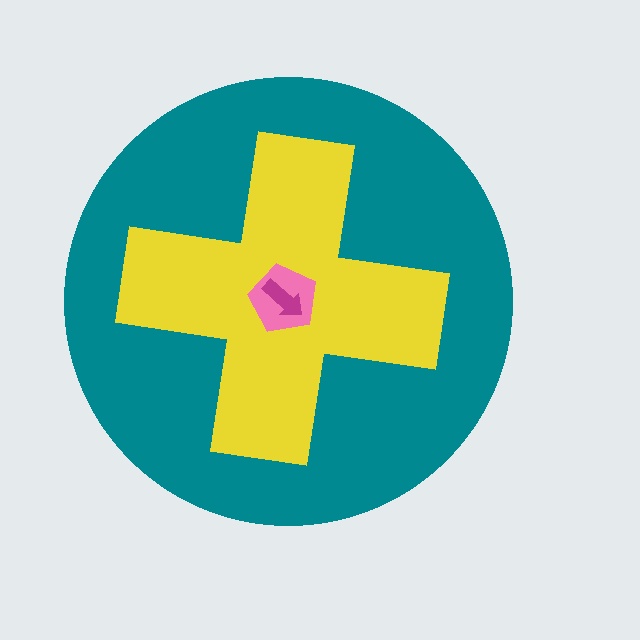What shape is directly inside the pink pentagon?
The magenta arrow.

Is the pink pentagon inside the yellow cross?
Yes.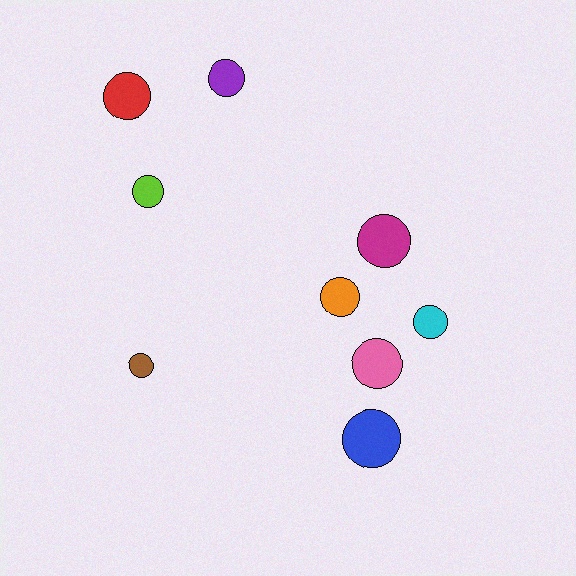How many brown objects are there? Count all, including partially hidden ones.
There is 1 brown object.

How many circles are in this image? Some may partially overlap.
There are 9 circles.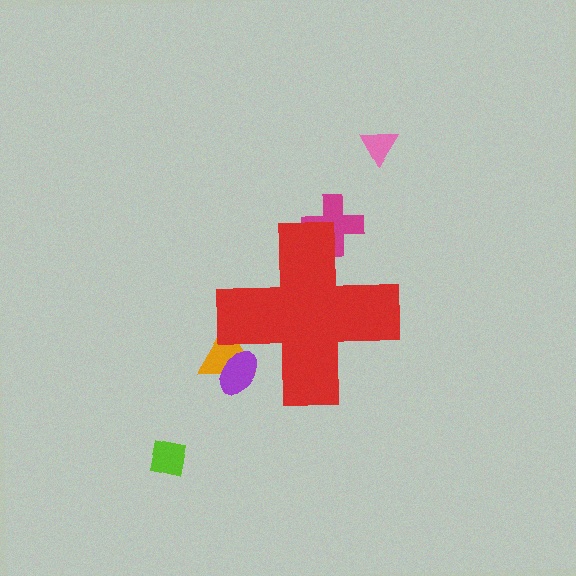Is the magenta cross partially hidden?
Yes, the magenta cross is partially hidden behind the red cross.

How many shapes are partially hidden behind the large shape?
3 shapes are partially hidden.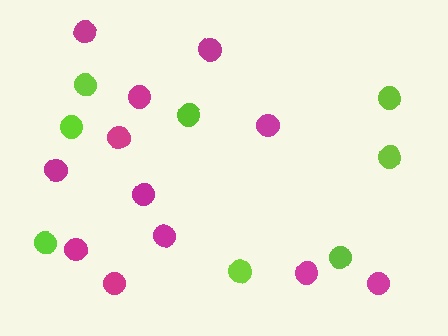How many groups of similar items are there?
There are 2 groups: one group of magenta circles (12) and one group of lime circles (8).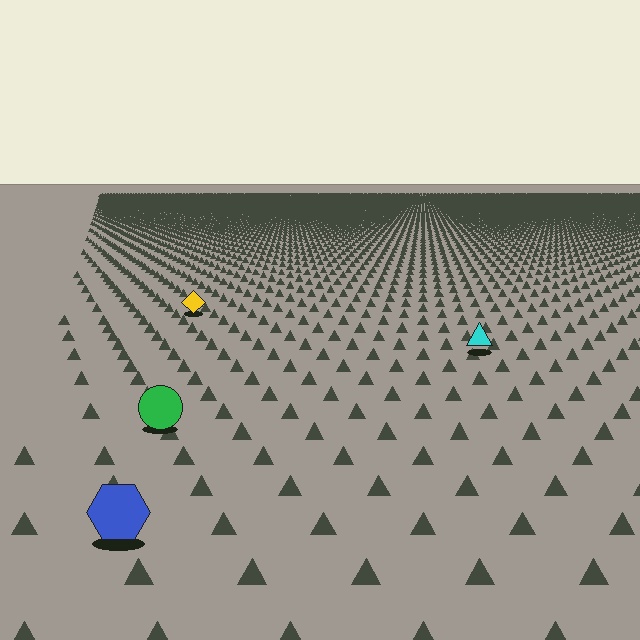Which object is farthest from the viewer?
The yellow diamond is farthest from the viewer. It appears smaller and the ground texture around it is denser.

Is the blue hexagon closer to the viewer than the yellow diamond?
Yes. The blue hexagon is closer — you can tell from the texture gradient: the ground texture is coarser near it.